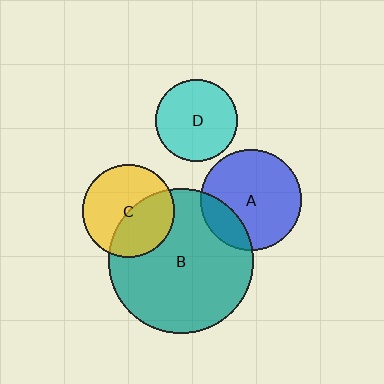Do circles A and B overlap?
Yes.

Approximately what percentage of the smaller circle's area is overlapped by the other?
Approximately 20%.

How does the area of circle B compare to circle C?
Approximately 2.5 times.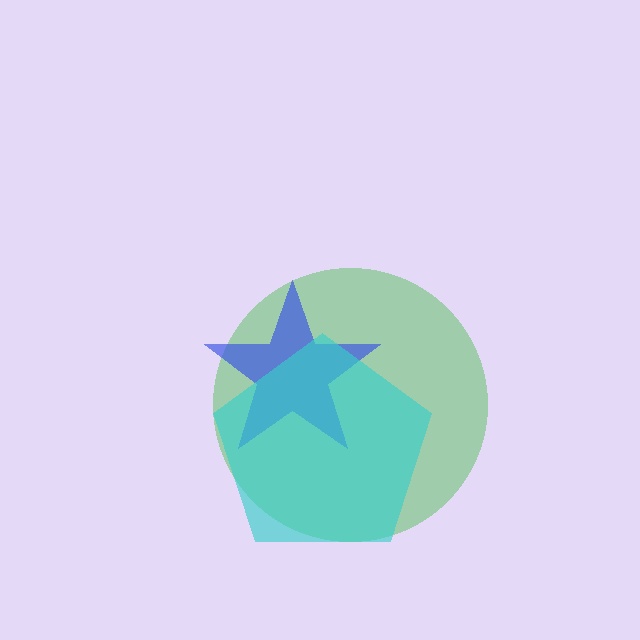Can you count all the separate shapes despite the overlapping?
Yes, there are 3 separate shapes.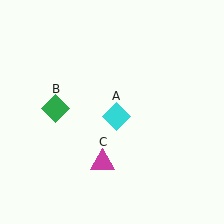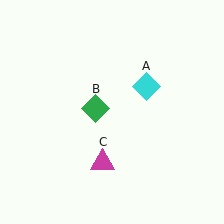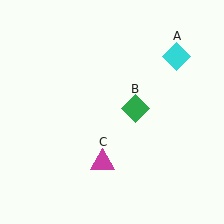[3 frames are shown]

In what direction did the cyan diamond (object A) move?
The cyan diamond (object A) moved up and to the right.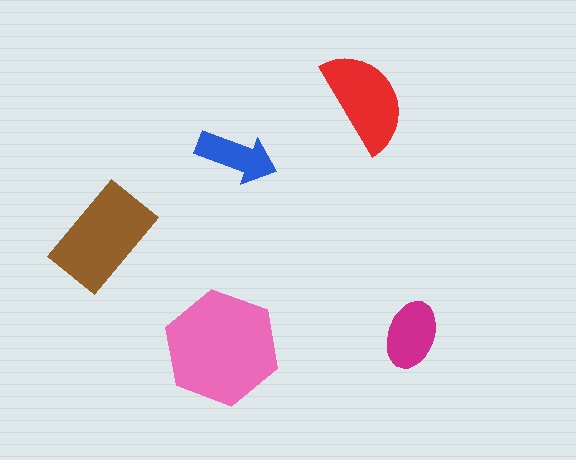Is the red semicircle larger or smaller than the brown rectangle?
Smaller.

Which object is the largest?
The pink hexagon.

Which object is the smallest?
The blue arrow.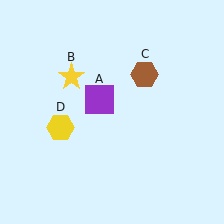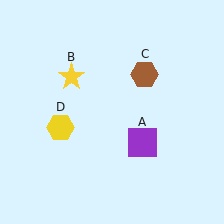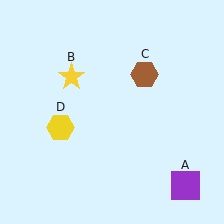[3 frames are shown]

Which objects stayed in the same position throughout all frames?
Yellow star (object B) and brown hexagon (object C) and yellow hexagon (object D) remained stationary.